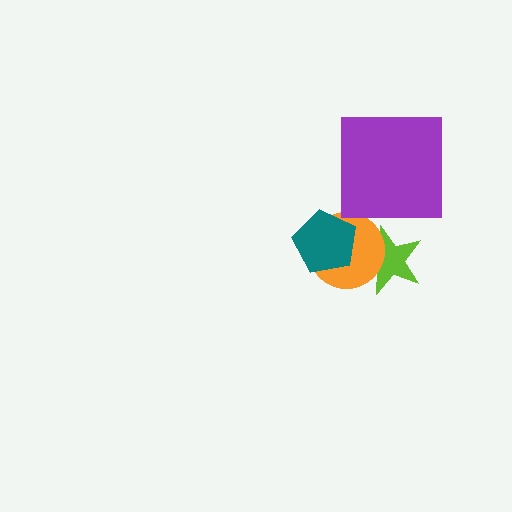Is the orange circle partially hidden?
Yes, it is partially covered by another shape.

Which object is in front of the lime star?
The orange circle is in front of the lime star.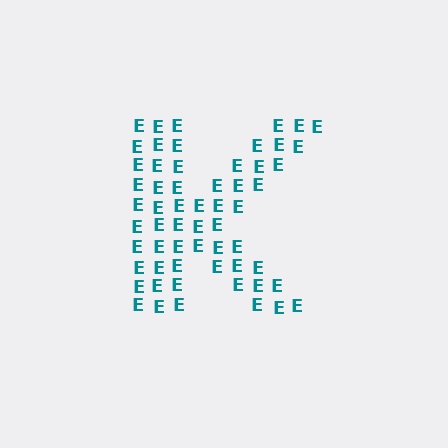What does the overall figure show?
The overall figure shows the letter K.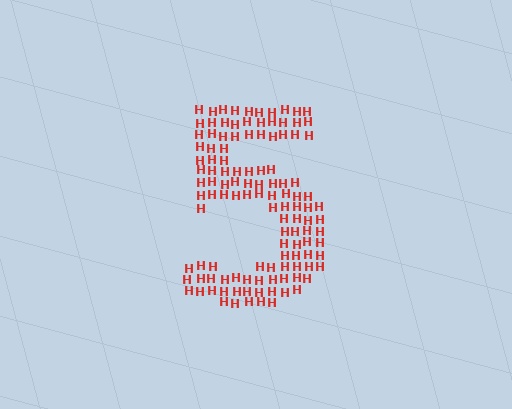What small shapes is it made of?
It is made of small letter H's.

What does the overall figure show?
The overall figure shows the digit 5.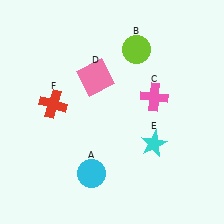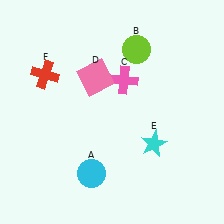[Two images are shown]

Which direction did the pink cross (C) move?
The pink cross (C) moved left.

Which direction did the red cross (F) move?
The red cross (F) moved up.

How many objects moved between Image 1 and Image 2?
2 objects moved between the two images.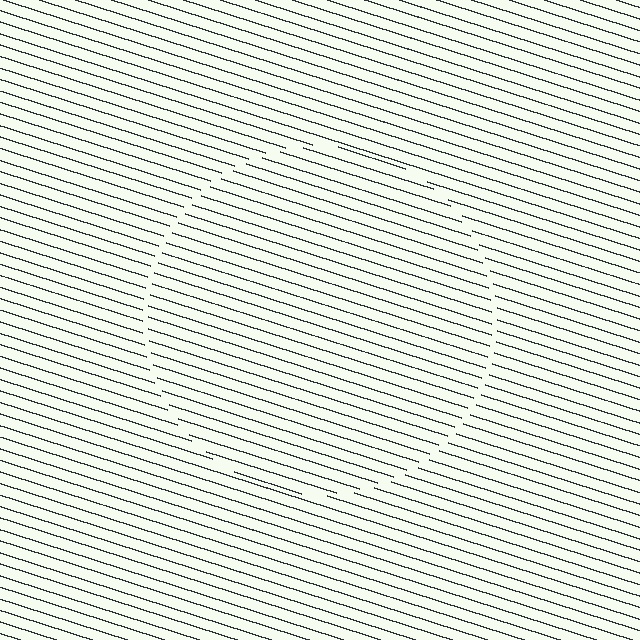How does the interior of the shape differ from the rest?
The interior of the shape contains the same grating, shifted by half a period — the contour is defined by the phase discontinuity where line-ends from the inner and outer gratings abut.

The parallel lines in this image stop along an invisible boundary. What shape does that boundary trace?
An illusory circle. The interior of the shape contains the same grating, shifted by half a period — the contour is defined by the phase discontinuity where line-ends from the inner and outer gratings abut.